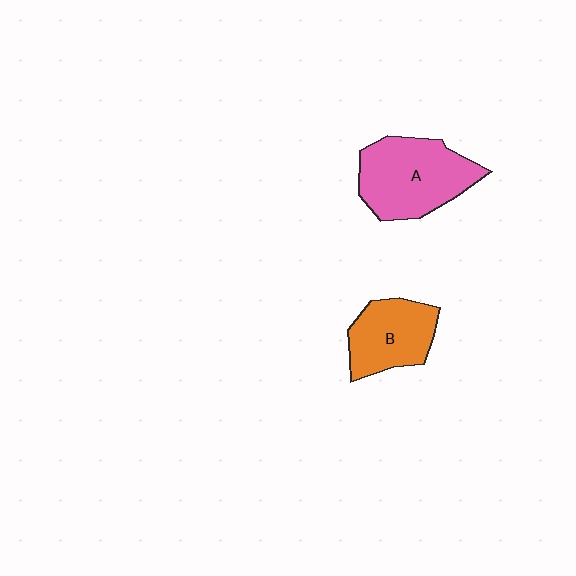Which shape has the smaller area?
Shape B (orange).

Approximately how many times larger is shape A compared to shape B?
Approximately 1.4 times.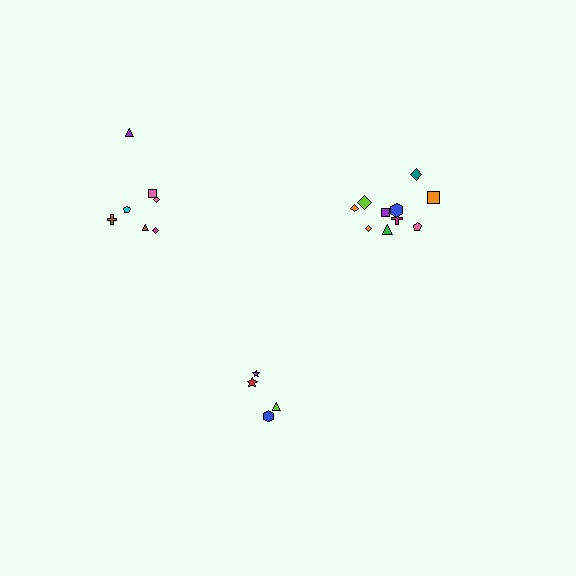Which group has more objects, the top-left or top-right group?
The top-right group.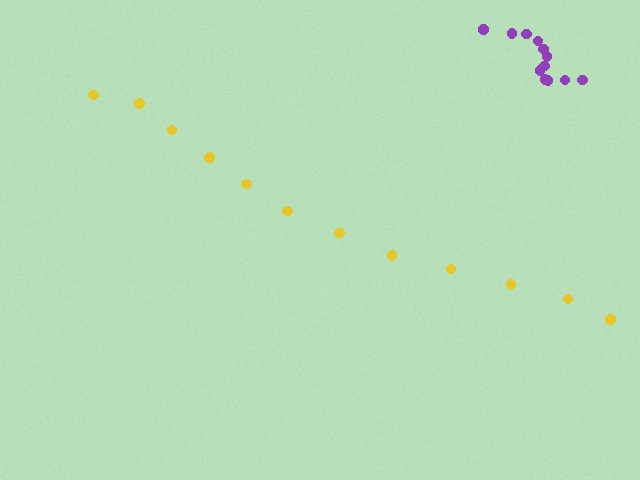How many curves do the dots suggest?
There are 2 distinct paths.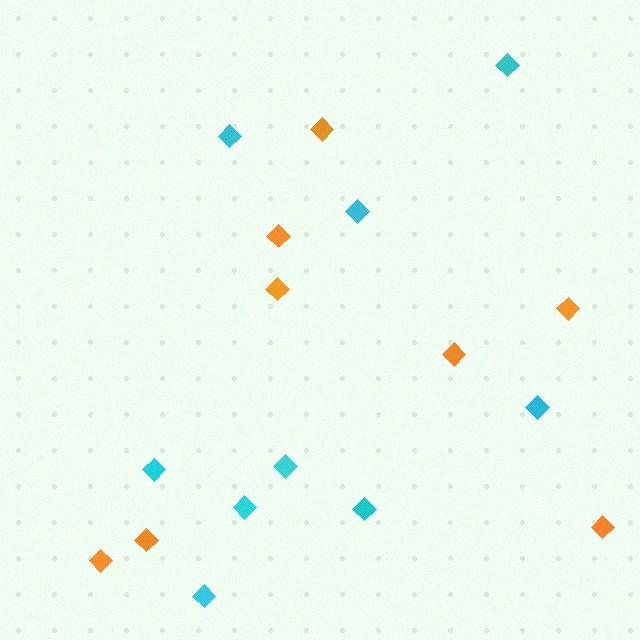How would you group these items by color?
There are 2 groups: one group of cyan diamonds (9) and one group of orange diamonds (8).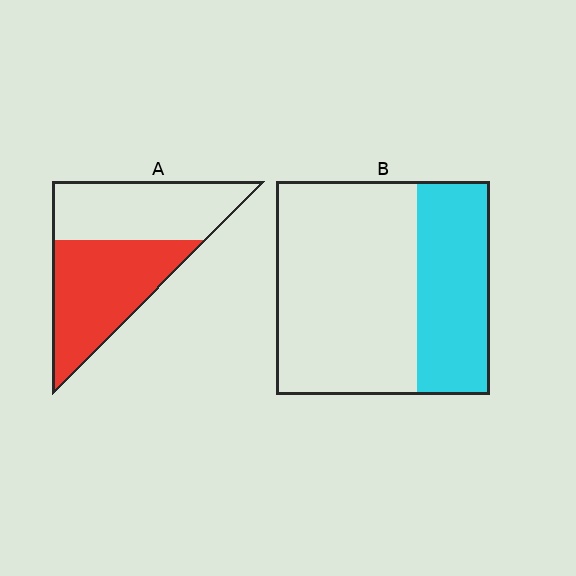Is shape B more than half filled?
No.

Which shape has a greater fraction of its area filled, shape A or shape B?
Shape A.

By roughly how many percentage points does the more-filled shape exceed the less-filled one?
By roughly 20 percentage points (A over B).